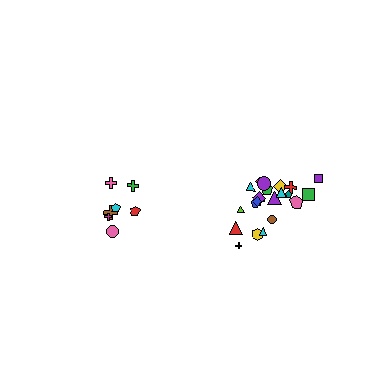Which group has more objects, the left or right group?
The right group.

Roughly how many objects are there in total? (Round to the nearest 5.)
Roughly 30 objects in total.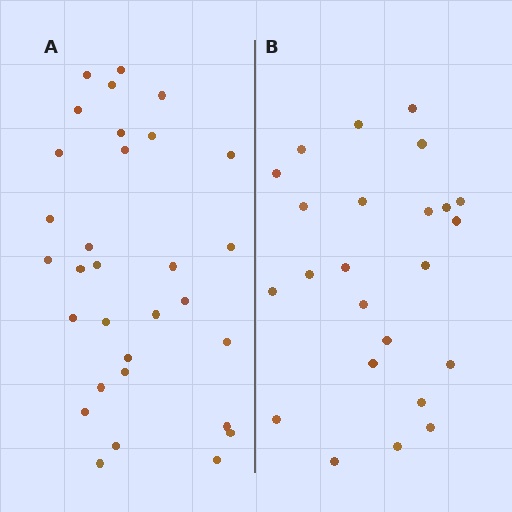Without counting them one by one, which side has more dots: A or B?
Region A (the left region) has more dots.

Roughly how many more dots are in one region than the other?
Region A has roughly 8 or so more dots than region B.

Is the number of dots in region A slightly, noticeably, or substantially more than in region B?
Region A has noticeably more, but not dramatically so. The ratio is roughly 1.3 to 1.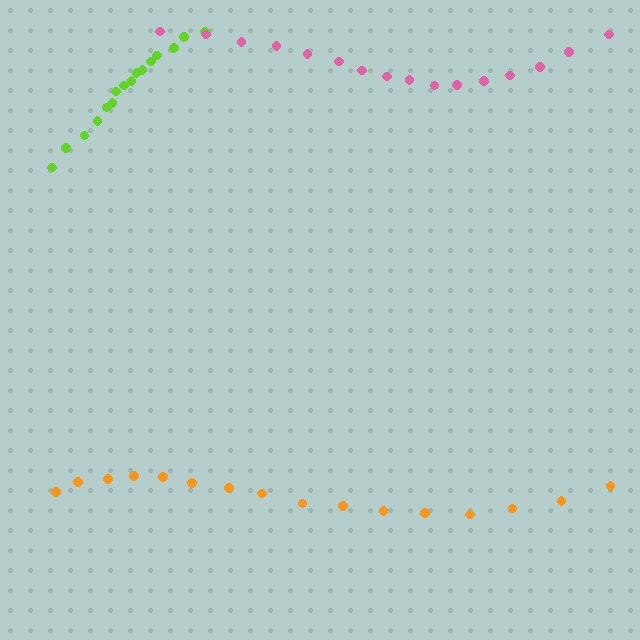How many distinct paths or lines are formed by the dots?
There are 3 distinct paths.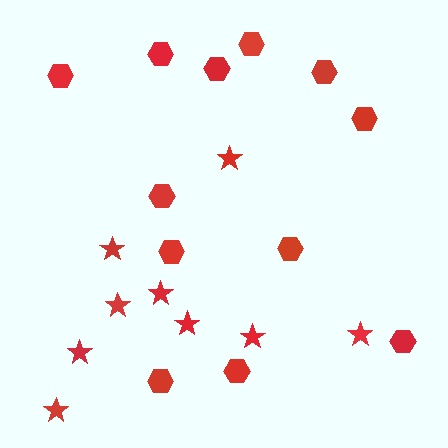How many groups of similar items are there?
There are 2 groups: one group of hexagons (12) and one group of stars (9).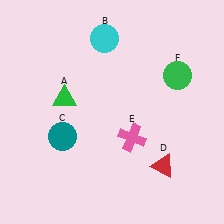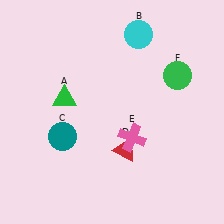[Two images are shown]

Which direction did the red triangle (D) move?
The red triangle (D) moved left.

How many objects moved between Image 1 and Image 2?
2 objects moved between the two images.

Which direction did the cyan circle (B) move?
The cyan circle (B) moved right.